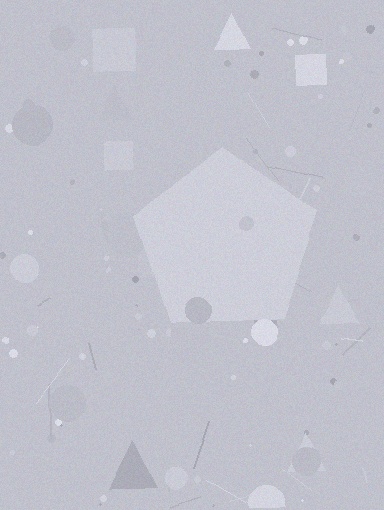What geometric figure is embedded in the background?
A pentagon is embedded in the background.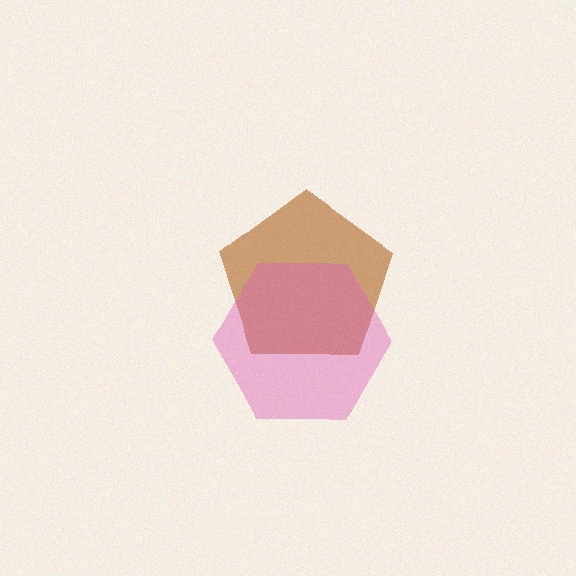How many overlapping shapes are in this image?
There are 2 overlapping shapes in the image.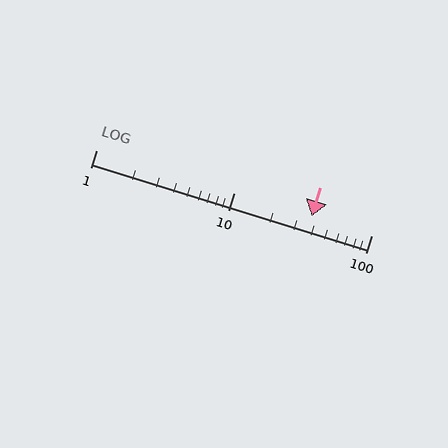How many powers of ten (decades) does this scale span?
The scale spans 2 decades, from 1 to 100.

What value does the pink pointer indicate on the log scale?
The pointer indicates approximately 37.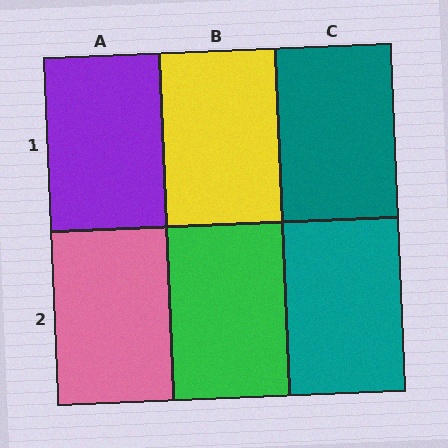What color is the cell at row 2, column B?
Green.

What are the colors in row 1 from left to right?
Purple, yellow, teal.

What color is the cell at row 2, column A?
Pink.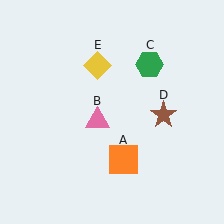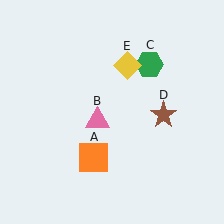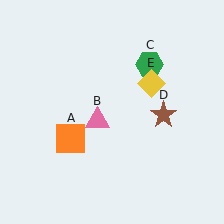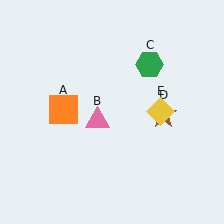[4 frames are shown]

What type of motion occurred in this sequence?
The orange square (object A), yellow diamond (object E) rotated clockwise around the center of the scene.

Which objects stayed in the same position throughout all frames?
Pink triangle (object B) and green hexagon (object C) and brown star (object D) remained stationary.